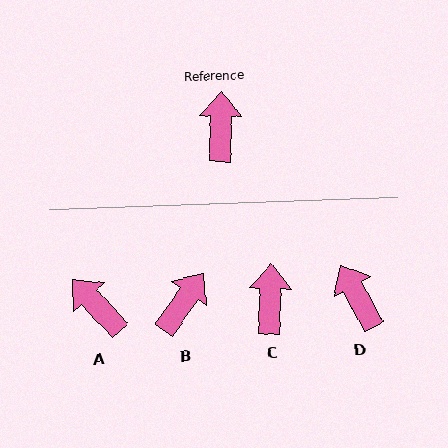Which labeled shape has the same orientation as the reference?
C.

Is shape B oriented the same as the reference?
No, it is off by about 33 degrees.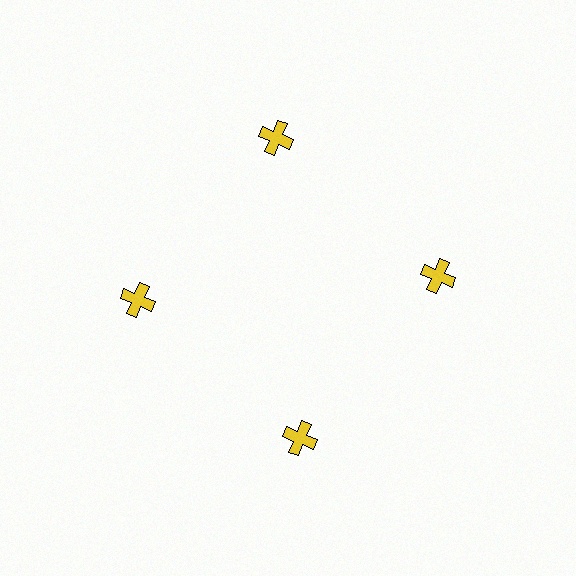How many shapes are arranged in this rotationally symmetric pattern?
There are 4 shapes, arranged in 4 groups of 1.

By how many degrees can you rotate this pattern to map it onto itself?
The pattern maps onto itself every 90 degrees of rotation.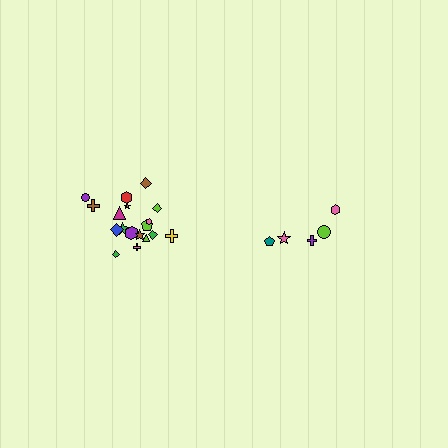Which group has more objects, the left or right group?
The left group.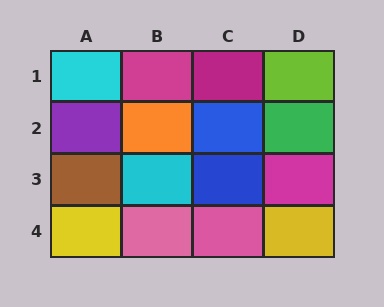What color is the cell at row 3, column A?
Brown.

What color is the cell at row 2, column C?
Blue.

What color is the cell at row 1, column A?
Cyan.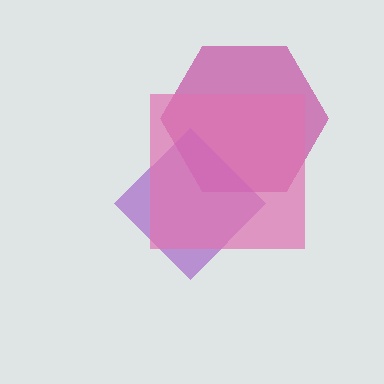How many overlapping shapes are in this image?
There are 3 overlapping shapes in the image.